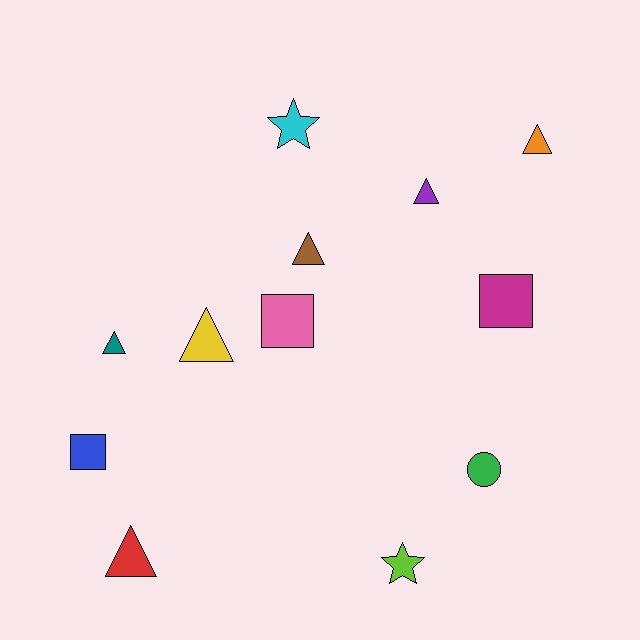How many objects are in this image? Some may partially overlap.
There are 12 objects.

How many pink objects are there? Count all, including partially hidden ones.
There is 1 pink object.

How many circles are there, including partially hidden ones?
There is 1 circle.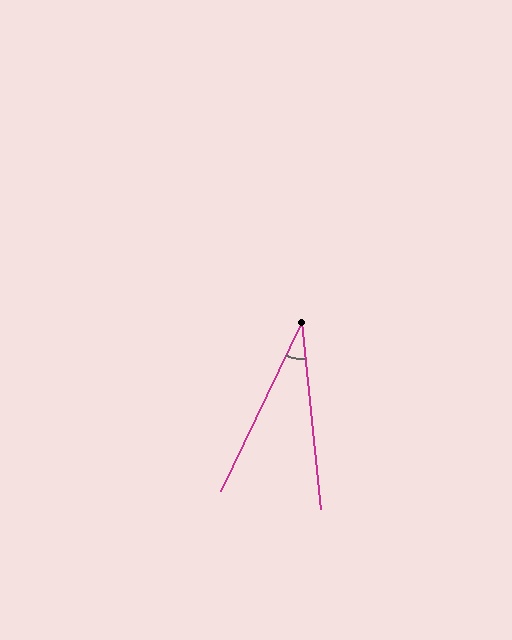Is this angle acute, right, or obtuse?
It is acute.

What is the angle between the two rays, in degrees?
Approximately 31 degrees.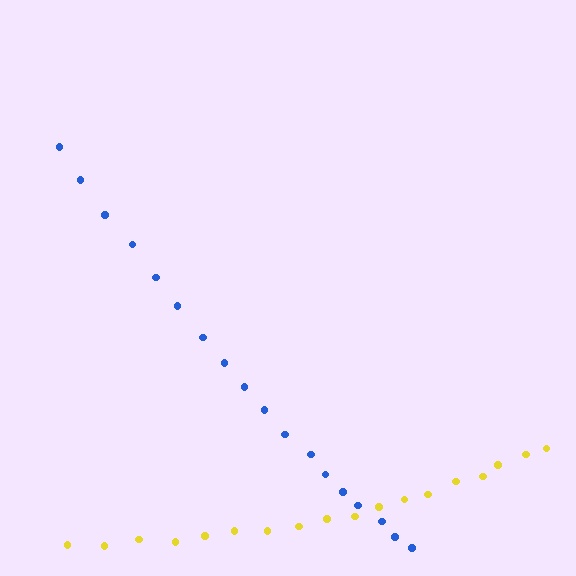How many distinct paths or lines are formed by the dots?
There are 2 distinct paths.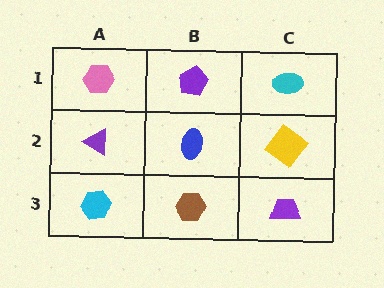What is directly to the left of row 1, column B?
A pink hexagon.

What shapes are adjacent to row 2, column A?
A pink hexagon (row 1, column A), a cyan hexagon (row 3, column A), a blue ellipse (row 2, column B).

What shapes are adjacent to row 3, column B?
A blue ellipse (row 2, column B), a cyan hexagon (row 3, column A), a purple trapezoid (row 3, column C).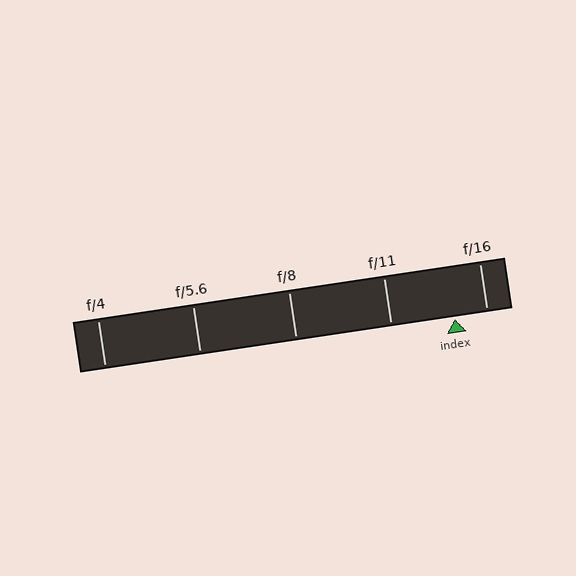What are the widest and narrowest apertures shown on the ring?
The widest aperture shown is f/4 and the narrowest is f/16.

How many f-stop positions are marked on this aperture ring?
There are 5 f-stop positions marked.